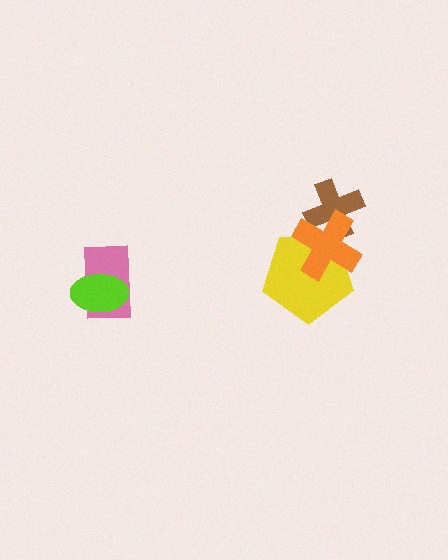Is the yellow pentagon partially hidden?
Yes, it is partially covered by another shape.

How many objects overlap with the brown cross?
1 object overlaps with the brown cross.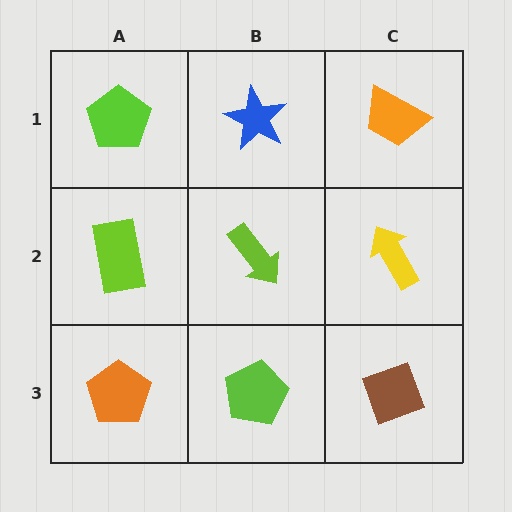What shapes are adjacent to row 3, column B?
A lime arrow (row 2, column B), an orange pentagon (row 3, column A), a brown diamond (row 3, column C).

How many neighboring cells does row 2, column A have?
3.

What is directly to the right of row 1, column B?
An orange trapezoid.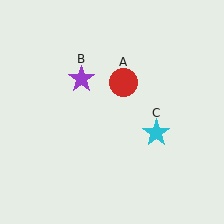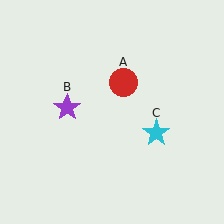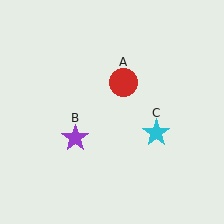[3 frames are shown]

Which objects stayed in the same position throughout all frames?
Red circle (object A) and cyan star (object C) remained stationary.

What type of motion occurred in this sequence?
The purple star (object B) rotated counterclockwise around the center of the scene.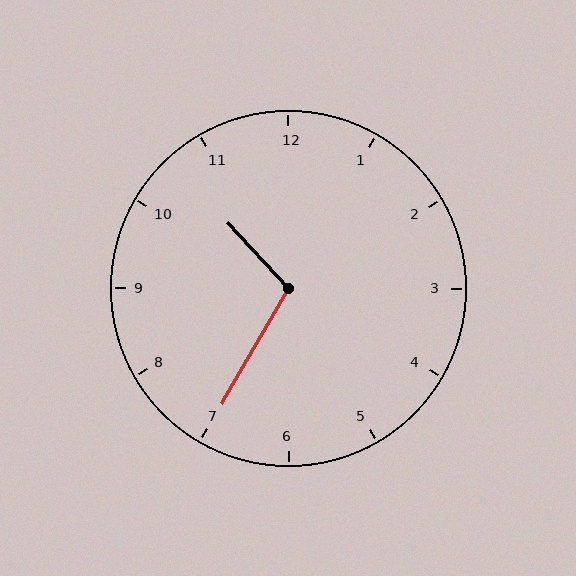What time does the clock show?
10:35.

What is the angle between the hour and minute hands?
Approximately 108 degrees.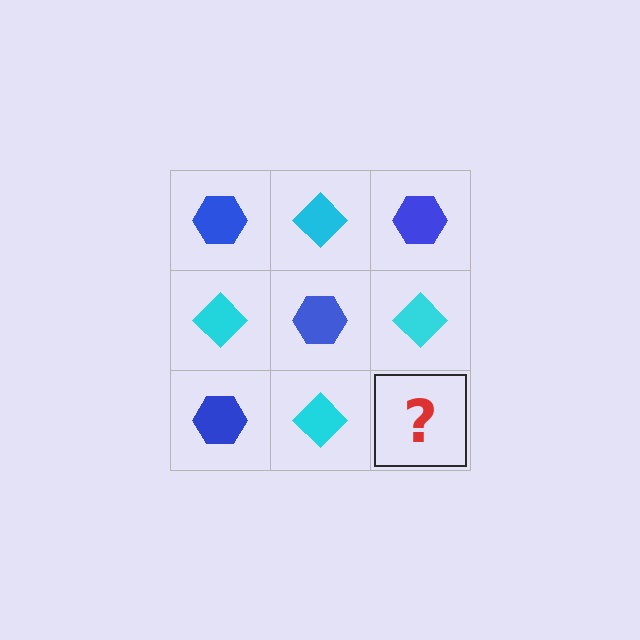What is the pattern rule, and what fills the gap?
The rule is that it alternates blue hexagon and cyan diamond in a checkerboard pattern. The gap should be filled with a blue hexagon.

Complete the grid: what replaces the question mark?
The question mark should be replaced with a blue hexagon.